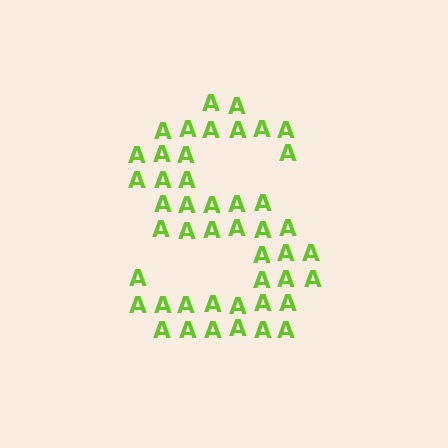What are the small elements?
The small elements are letter A's.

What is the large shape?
The large shape is the letter S.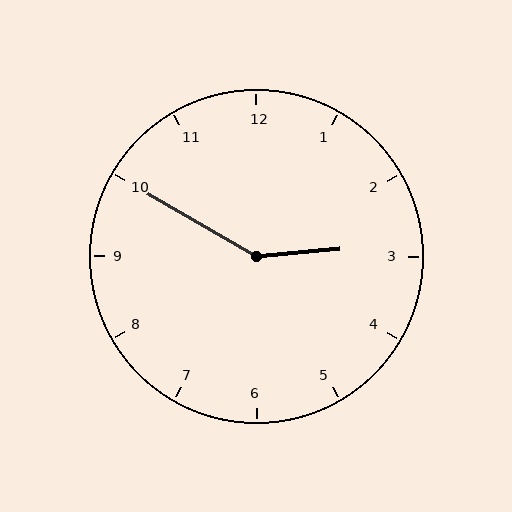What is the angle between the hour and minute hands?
Approximately 145 degrees.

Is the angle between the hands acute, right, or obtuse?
It is obtuse.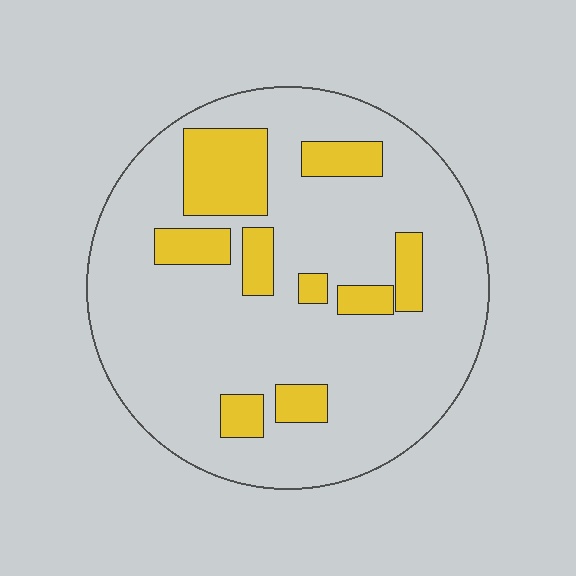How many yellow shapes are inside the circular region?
9.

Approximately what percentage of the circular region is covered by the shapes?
Approximately 20%.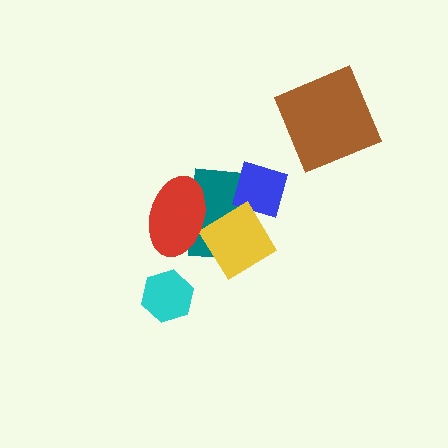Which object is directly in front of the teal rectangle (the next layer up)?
The blue diamond is directly in front of the teal rectangle.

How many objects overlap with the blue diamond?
1 object overlaps with the blue diamond.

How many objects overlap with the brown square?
0 objects overlap with the brown square.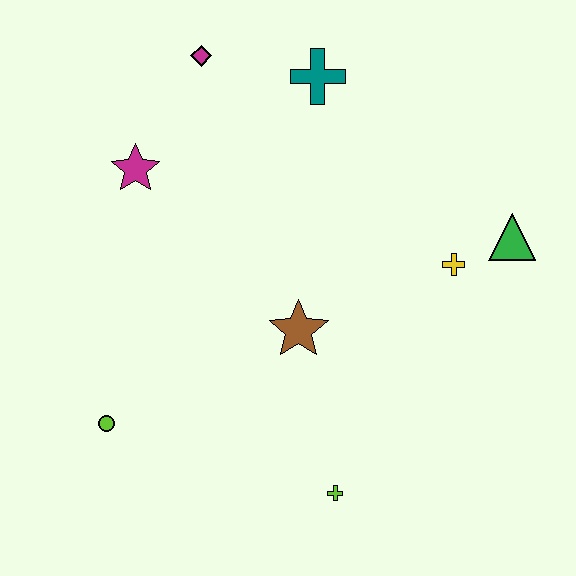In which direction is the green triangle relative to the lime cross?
The green triangle is above the lime cross.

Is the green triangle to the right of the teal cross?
Yes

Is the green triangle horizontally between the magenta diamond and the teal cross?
No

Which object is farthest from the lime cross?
The magenta diamond is farthest from the lime cross.